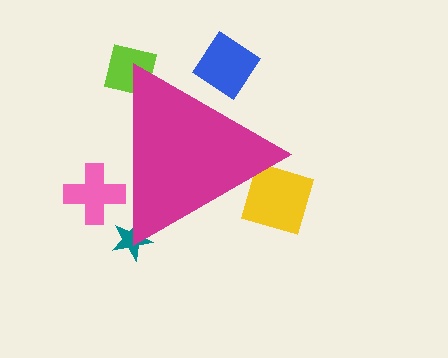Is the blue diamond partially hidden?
Yes, the blue diamond is partially hidden behind the magenta triangle.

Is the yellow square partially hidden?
Yes, the yellow square is partially hidden behind the magenta triangle.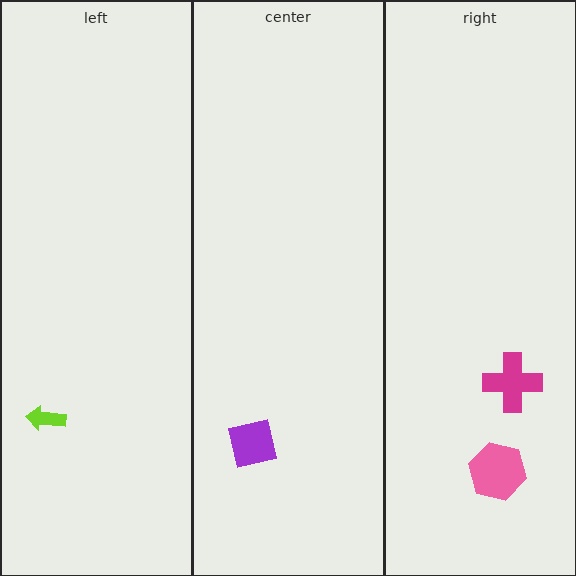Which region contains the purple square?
The center region.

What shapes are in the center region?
The purple square.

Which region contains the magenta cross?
The right region.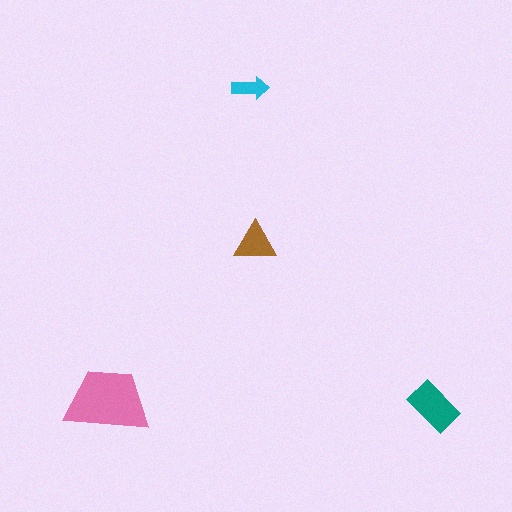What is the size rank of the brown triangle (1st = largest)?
3rd.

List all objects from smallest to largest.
The cyan arrow, the brown triangle, the teal rectangle, the pink trapezoid.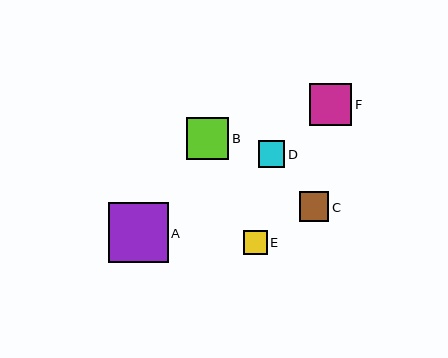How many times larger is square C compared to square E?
Square C is approximately 1.2 times the size of square E.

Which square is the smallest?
Square E is the smallest with a size of approximately 24 pixels.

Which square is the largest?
Square A is the largest with a size of approximately 59 pixels.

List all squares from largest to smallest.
From largest to smallest: A, B, F, C, D, E.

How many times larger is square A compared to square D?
Square A is approximately 2.3 times the size of square D.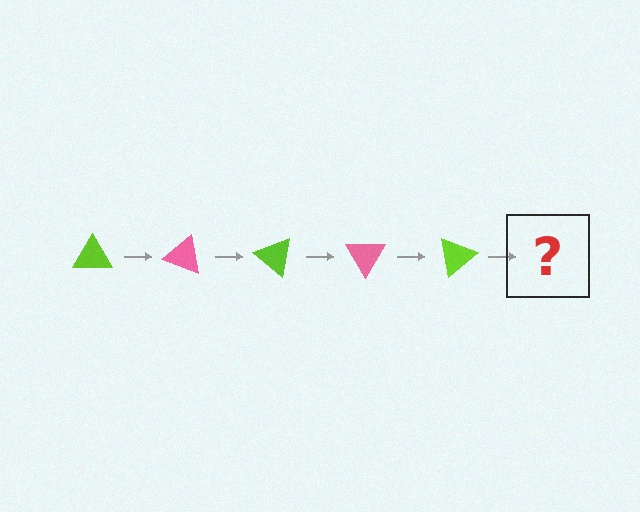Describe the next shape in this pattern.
It should be a pink triangle, rotated 100 degrees from the start.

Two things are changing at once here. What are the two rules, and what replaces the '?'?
The two rules are that it rotates 20 degrees each step and the color cycles through lime and pink. The '?' should be a pink triangle, rotated 100 degrees from the start.